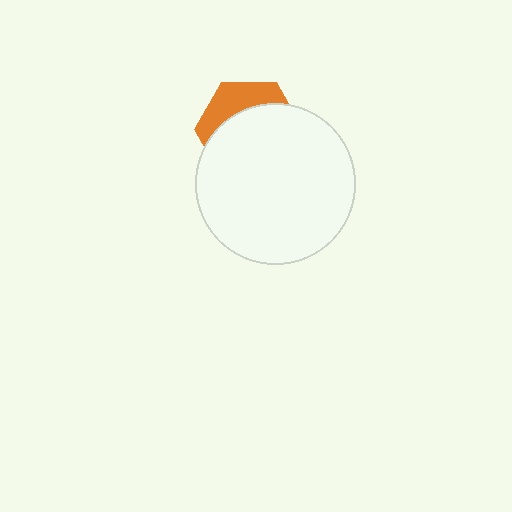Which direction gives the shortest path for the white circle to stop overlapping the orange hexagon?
Moving down gives the shortest separation.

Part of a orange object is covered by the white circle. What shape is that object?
It is a hexagon.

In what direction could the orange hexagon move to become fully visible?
The orange hexagon could move up. That would shift it out from behind the white circle entirely.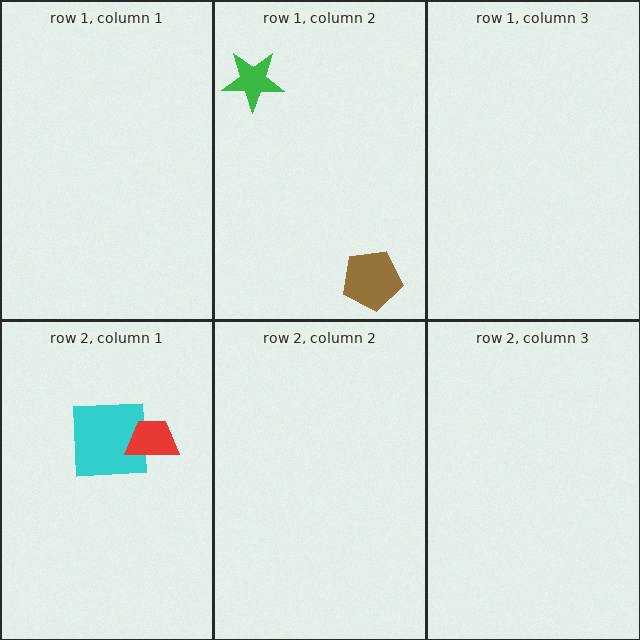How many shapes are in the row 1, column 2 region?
2.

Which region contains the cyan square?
The row 2, column 1 region.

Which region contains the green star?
The row 1, column 2 region.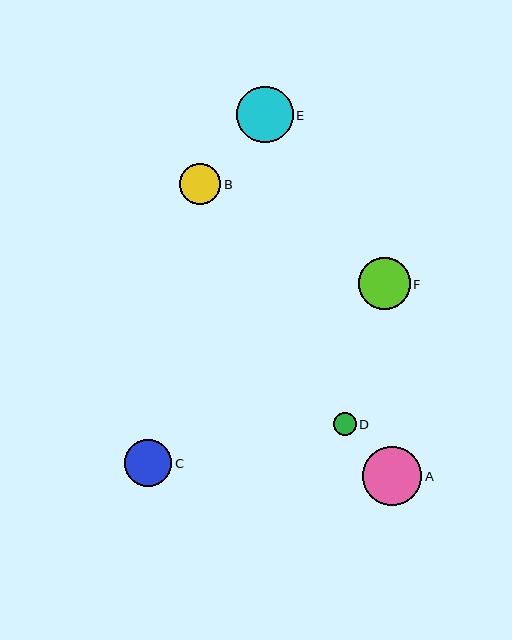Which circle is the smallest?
Circle D is the smallest with a size of approximately 23 pixels.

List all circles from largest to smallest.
From largest to smallest: A, E, F, C, B, D.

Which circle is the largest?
Circle A is the largest with a size of approximately 59 pixels.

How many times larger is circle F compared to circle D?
Circle F is approximately 2.3 times the size of circle D.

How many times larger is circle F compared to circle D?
Circle F is approximately 2.3 times the size of circle D.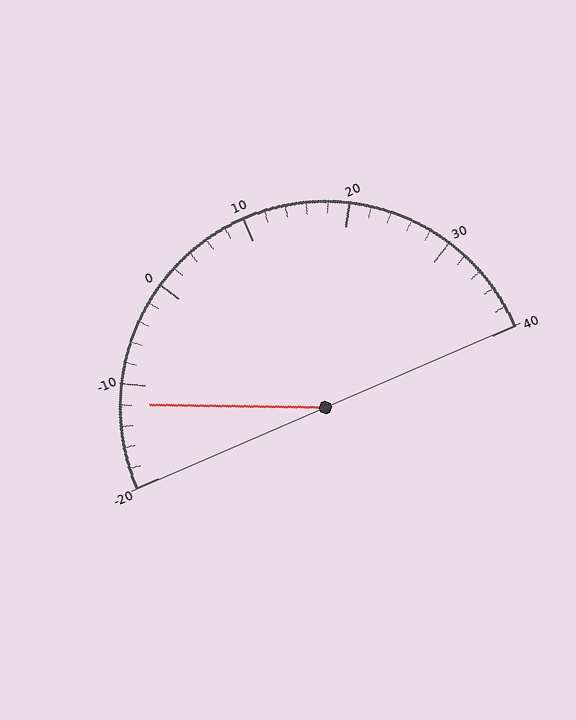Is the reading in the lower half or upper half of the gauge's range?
The reading is in the lower half of the range (-20 to 40).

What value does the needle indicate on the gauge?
The needle indicates approximately -12.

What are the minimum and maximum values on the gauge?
The gauge ranges from -20 to 40.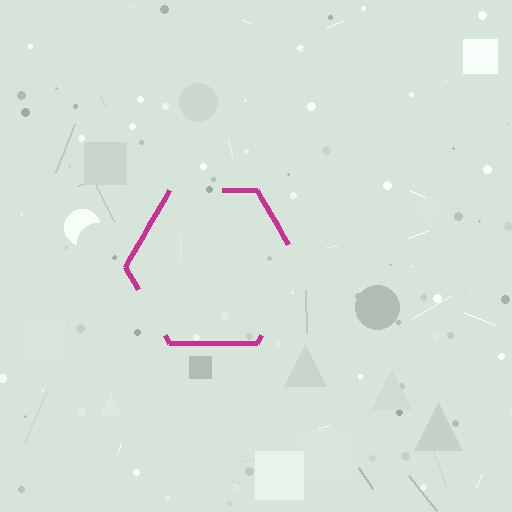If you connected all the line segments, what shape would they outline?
They would outline a hexagon.